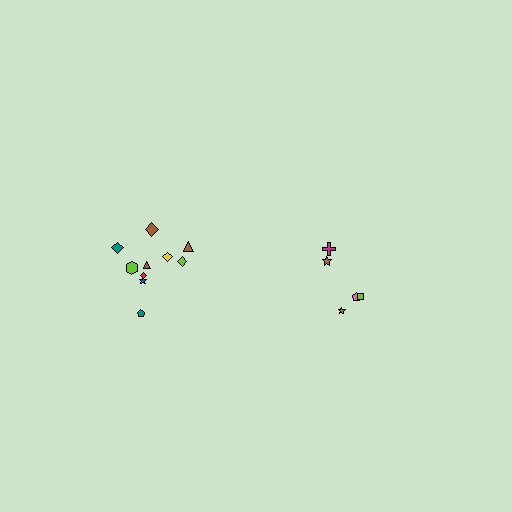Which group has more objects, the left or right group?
The left group.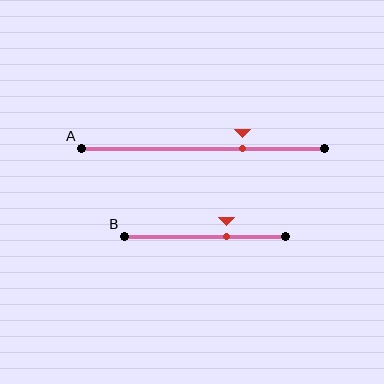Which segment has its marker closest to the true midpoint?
Segment B has its marker closest to the true midpoint.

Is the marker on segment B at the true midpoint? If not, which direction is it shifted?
No, the marker on segment B is shifted to the right by about 14% of the segment length.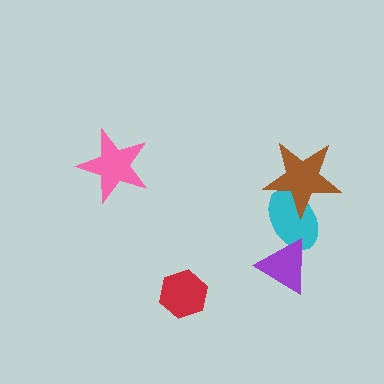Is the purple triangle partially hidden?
No, no other shape covers it.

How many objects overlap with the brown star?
1 object overlaps with the brown star.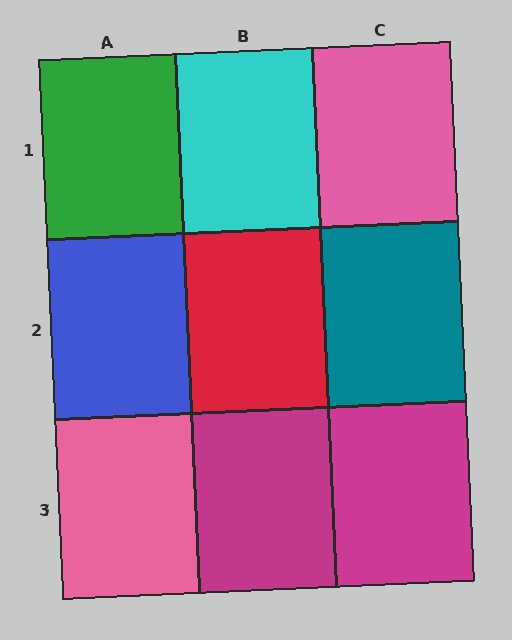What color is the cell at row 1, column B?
Cyan.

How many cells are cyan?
1 cell is cyan.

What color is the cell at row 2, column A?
Blue.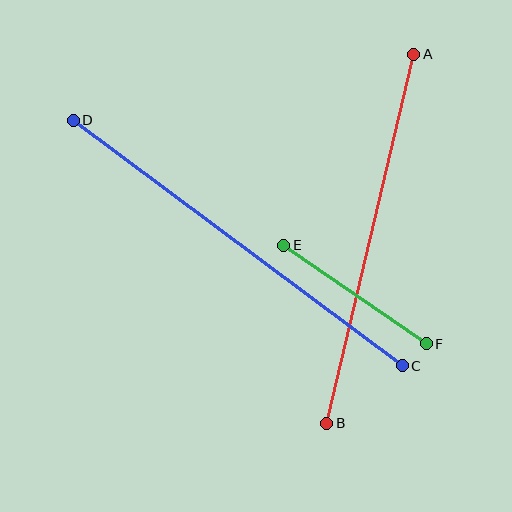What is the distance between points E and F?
The distance is approximately 173 pixels.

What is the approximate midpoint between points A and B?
The midpoint is at approximately (370, 239) pixels.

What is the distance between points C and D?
The distance is approximately 411 pixels.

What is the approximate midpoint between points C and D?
The midpoint is at approximately (238, 243) pixels.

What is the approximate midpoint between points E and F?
The midpoint is at approximately (355, 295) pixels.